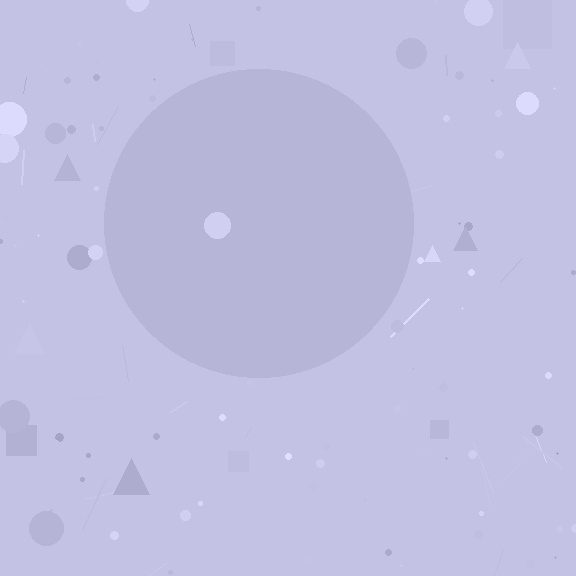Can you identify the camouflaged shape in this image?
The camouflaged shape is a circle.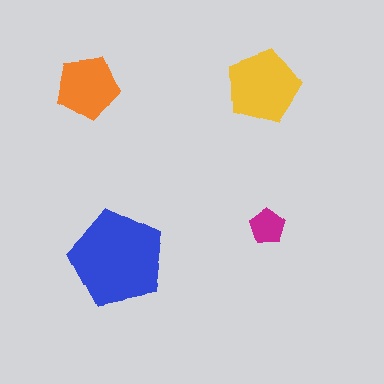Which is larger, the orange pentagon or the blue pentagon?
The blue one.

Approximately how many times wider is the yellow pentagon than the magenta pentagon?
About 2 times wider.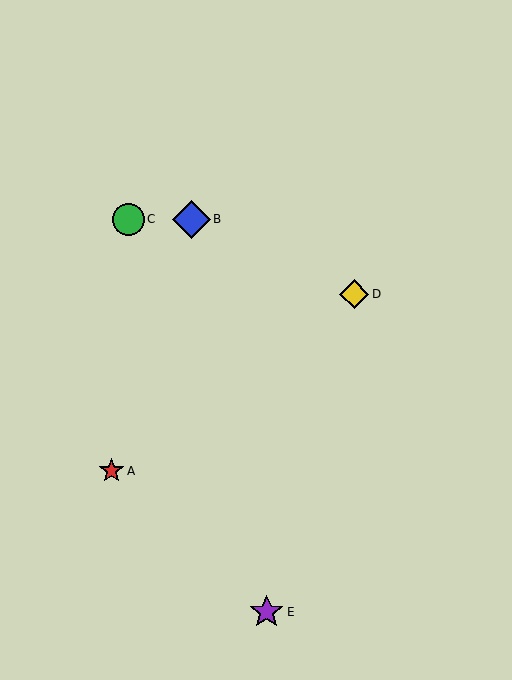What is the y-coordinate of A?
Object A is at y≈471.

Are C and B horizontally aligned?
Yes, both are at y≈219.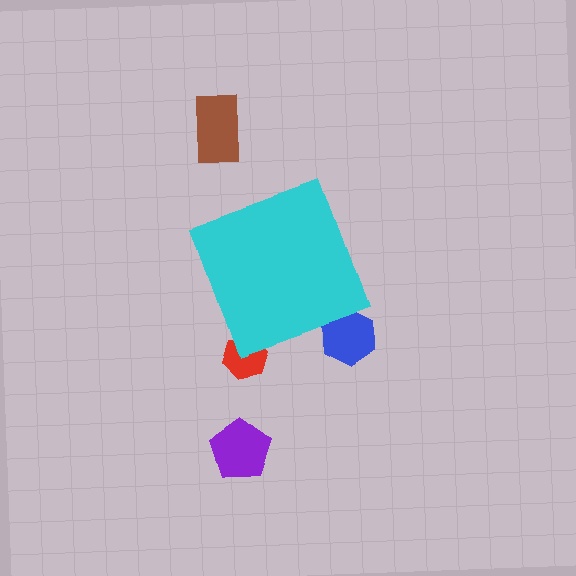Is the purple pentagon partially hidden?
No, the purple pentagon is fully visible.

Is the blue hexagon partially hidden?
Yes, the blue hexagon is partially hidden behind the cyan diamond.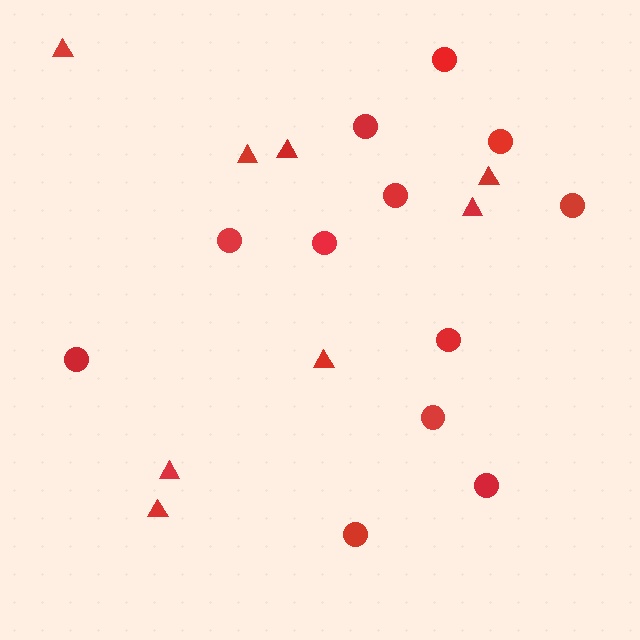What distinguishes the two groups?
There are 2 groups: one group of circles (12) and one group of triangles (8).